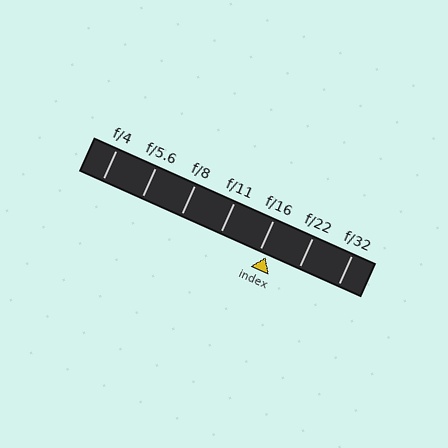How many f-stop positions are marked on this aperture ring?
There are 7 f-stop positions marked.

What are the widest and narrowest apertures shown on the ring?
The widest aperture shown is f/4 and the narrowest is f/32.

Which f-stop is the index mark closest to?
The index mark is closest to f/16.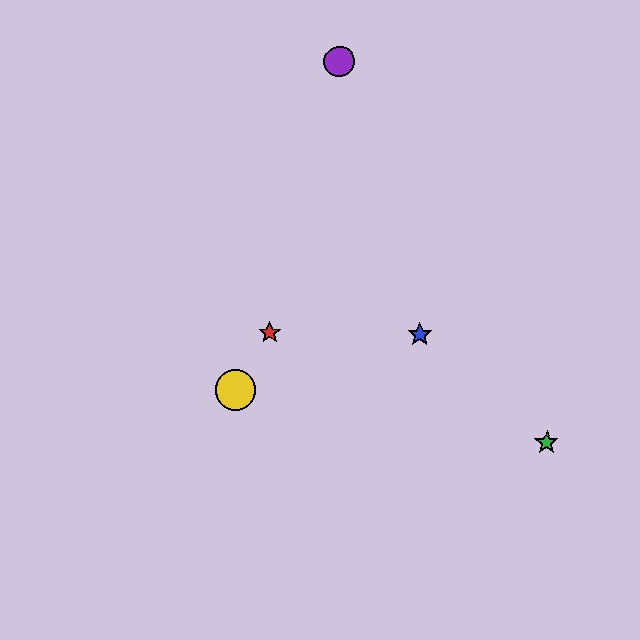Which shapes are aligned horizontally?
The red star, the blue star are aligned horizontally.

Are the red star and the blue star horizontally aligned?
Yes, both are at y≈333.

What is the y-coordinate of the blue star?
The blue star is at y≈335.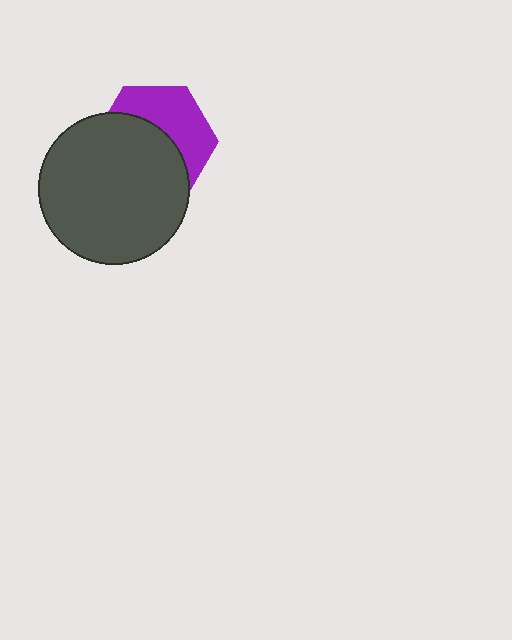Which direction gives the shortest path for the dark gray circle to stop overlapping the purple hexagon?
Moving toward the lower-left gives the shortest separation.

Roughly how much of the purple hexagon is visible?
A small part of it is visible (roughly 43%).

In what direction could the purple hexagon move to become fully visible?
The purple hexagon could move toward the upper-right. That would shift it out from behind the dark gray circle entirely.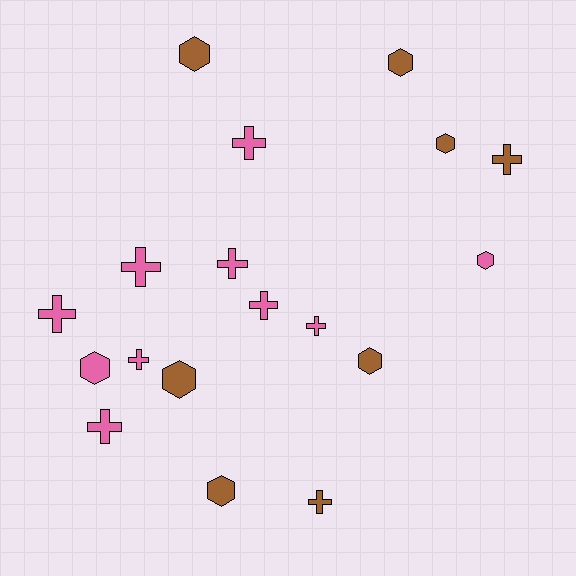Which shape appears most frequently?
Cross, with 10 objects.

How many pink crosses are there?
There are 8 pink crosses.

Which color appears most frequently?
Pink, with 10 objects.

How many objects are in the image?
There are 18 objects.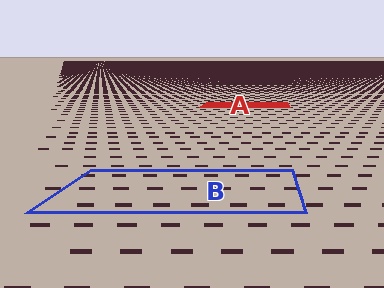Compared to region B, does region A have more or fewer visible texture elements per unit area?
Region A has more texture elements per unit area — they are packed more densely because it is farther away.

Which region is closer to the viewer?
Region B is closer. The texture elements there are larger and more spread out.